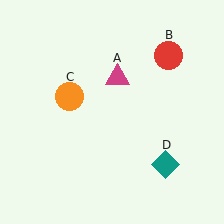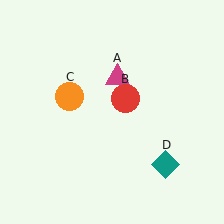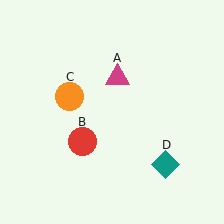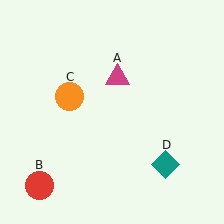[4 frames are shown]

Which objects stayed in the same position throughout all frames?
Magenta triangle (object A) and orange circle (object C) and teal diamond (object D) remained stationary.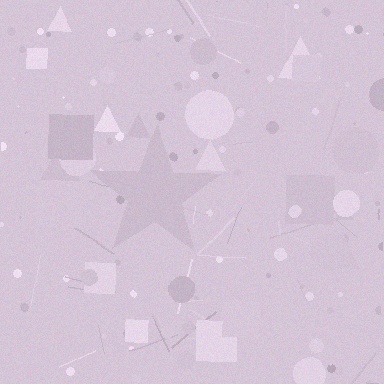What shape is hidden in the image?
A star is hidden in the image.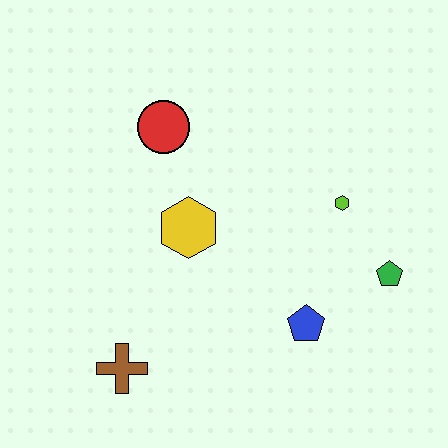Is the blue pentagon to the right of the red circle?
Yes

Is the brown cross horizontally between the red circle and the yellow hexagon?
No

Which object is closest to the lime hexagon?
The green pentagon is closest to the lime hexagon.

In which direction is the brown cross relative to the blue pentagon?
The brown cross is to the left of the blue pentagon.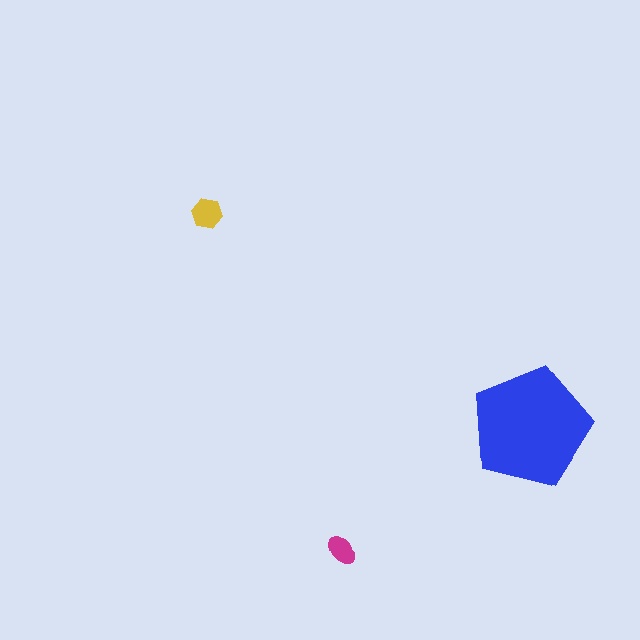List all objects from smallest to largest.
The magenta ellipse, the yellow hexagon, the blue pentagon.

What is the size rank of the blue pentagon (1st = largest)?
1st.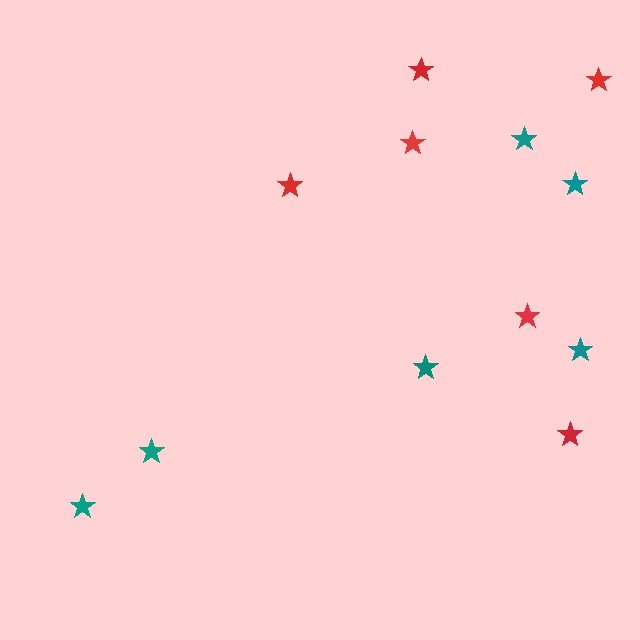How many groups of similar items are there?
There are 2 groups: one group of red stars (6) and one group of teal stars (6).